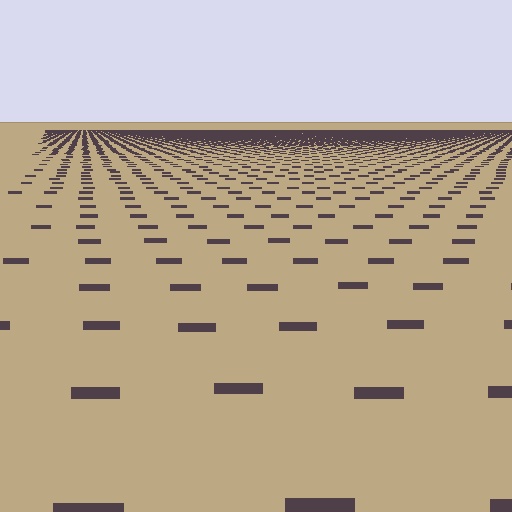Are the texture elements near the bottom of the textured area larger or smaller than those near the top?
Larger. Near the bottom, elements are closer to the viewer and appear at a bigger on-screen size.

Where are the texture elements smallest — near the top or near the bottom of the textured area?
Near the top.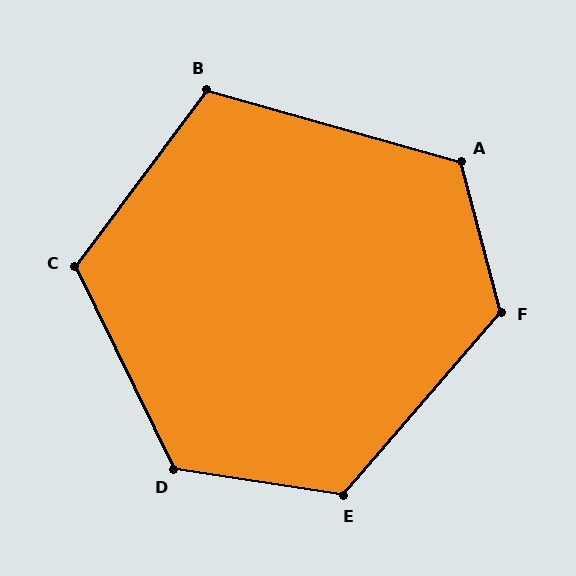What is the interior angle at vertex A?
Approximately 121 degrees (obtuse).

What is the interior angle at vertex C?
Approximately 117 degrees (obtuse).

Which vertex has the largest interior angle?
D, at approximately 125 degrees.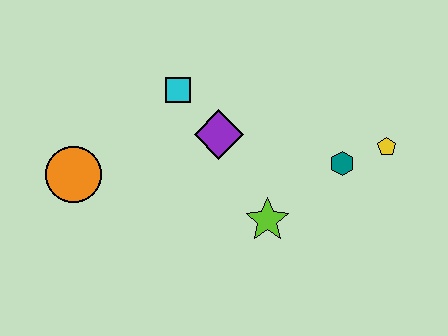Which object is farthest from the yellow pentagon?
The orange circle is farthest from the yellow pentagon.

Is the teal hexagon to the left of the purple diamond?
No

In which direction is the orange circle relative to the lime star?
The orange circle is to the left of the lime star.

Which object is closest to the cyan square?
The purple diamond is closest to the cyan square.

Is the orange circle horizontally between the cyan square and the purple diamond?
No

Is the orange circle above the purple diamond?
No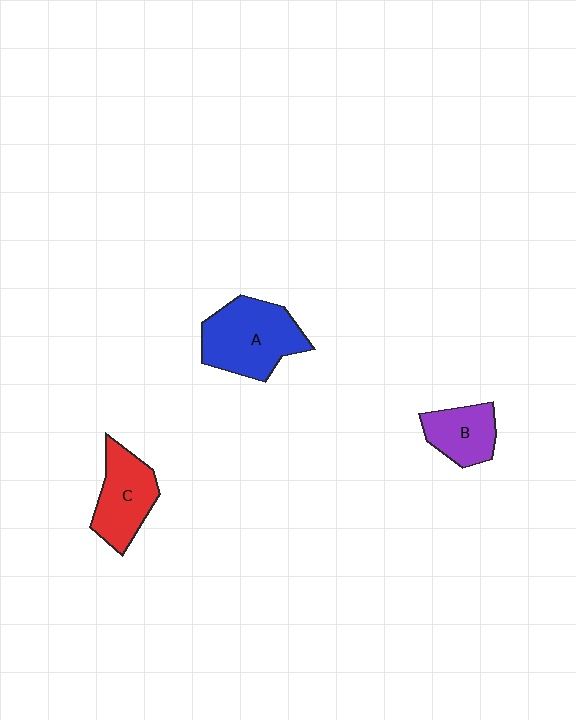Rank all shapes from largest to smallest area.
From largest to smallest: A (blue), C (red), B (purple).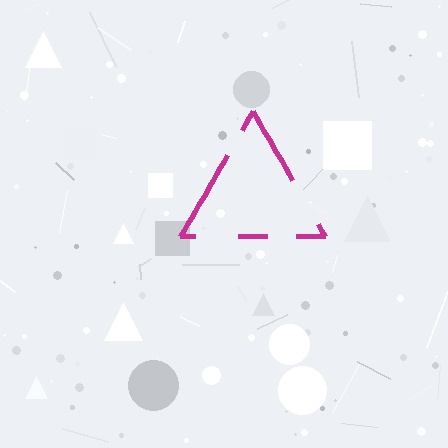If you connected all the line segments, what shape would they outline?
They would outline a triangle.